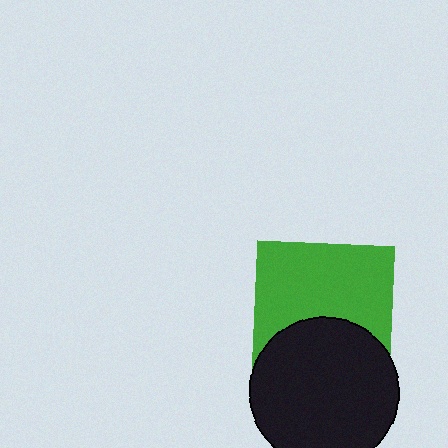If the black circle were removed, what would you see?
You would see the complete green square.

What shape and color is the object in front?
The object in front is a black circle.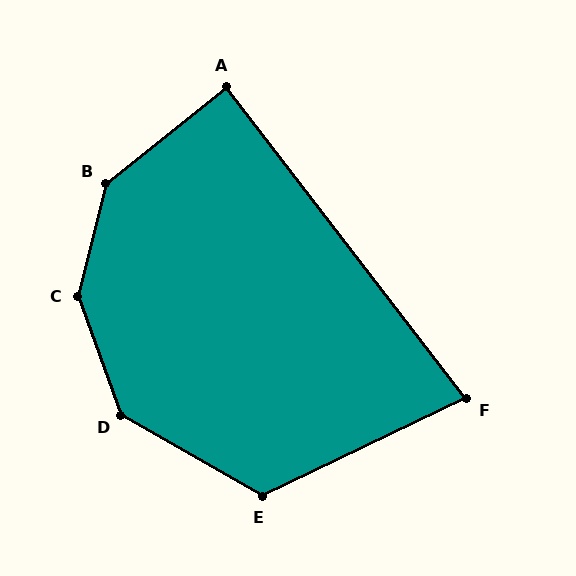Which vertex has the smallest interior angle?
F, at approximately 78 degrees.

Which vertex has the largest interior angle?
C, at approximately 147 degrees.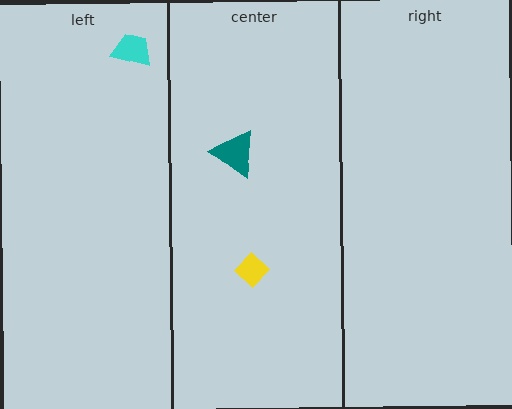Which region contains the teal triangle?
The center region.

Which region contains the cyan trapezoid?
The left region.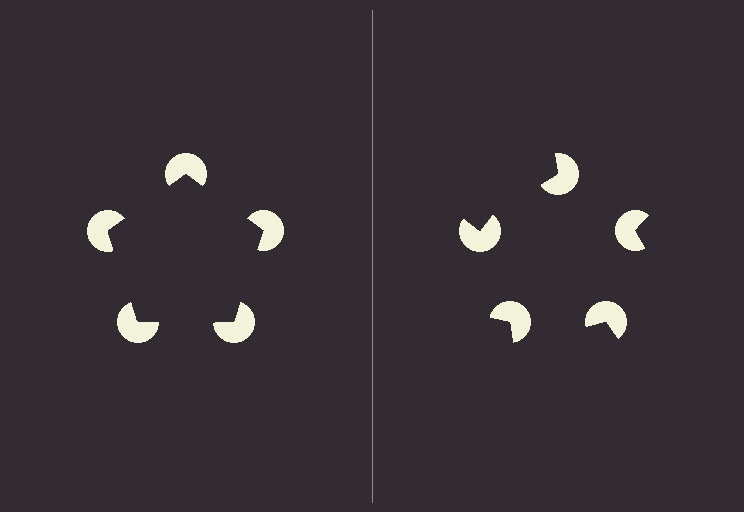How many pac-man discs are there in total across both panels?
10 — 5 on each side.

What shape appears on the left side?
An illusory pentagon.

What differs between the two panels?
The pac-man discs are positioned identically on both sides; only the wedge orientations differ. On the left they align to a pentagon; on the right they are misaligned.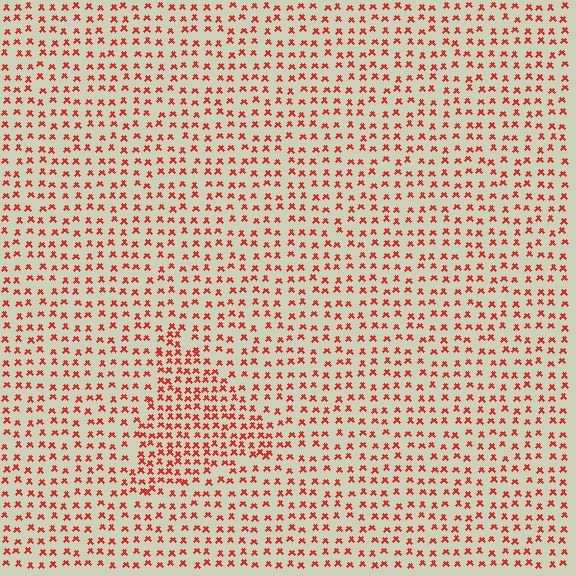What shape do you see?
I see a triangle.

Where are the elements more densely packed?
The elements are more densely packed inside the triangle boundary.